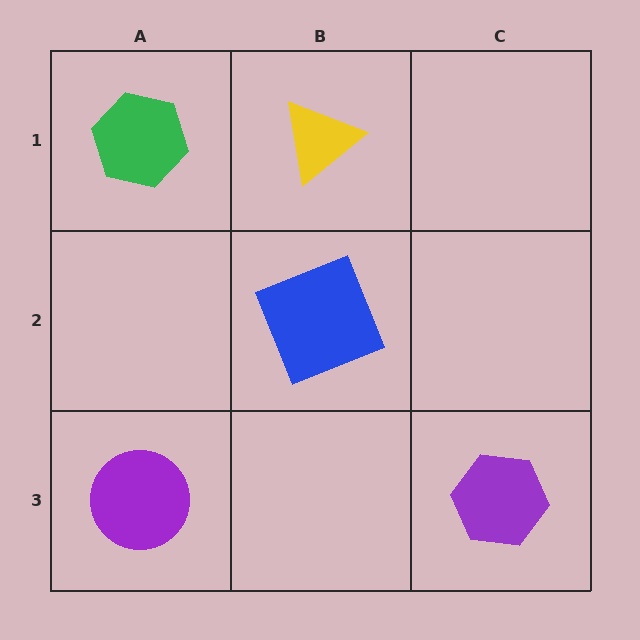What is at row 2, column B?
A blue square.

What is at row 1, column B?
A yellow triangle.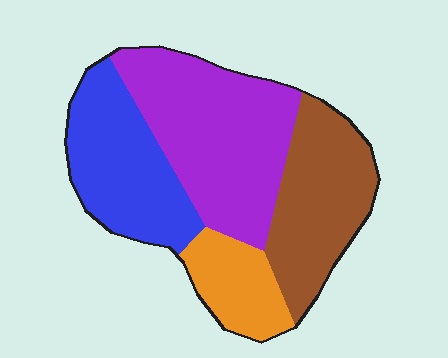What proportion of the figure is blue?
Blue takes up between a quarter and a half of the figure.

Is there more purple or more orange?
Purple.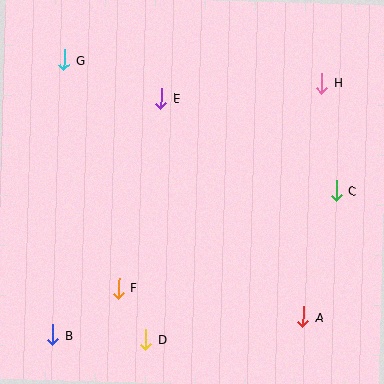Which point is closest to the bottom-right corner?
Point A is closest to the bottom-right corner.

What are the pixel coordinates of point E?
Point E is at (161, 98).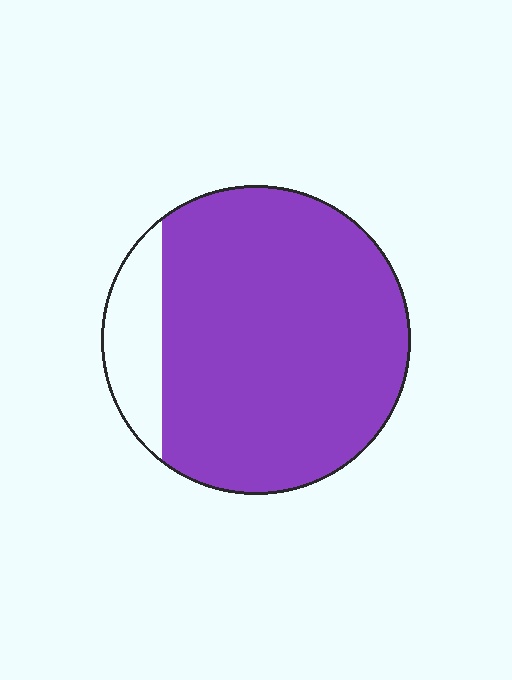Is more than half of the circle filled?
Yes.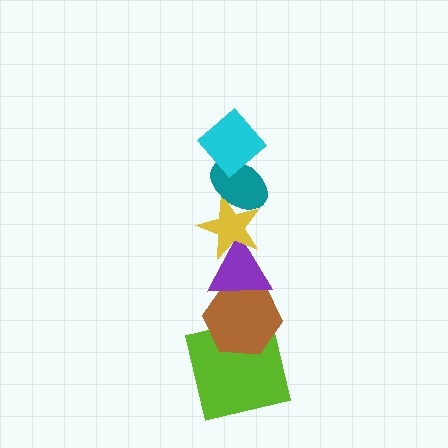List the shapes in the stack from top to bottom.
From top to bottom: the cyan diamond, the teal ellipse, the yellow star, the purple triangle, the brown hexagon, the lime square.